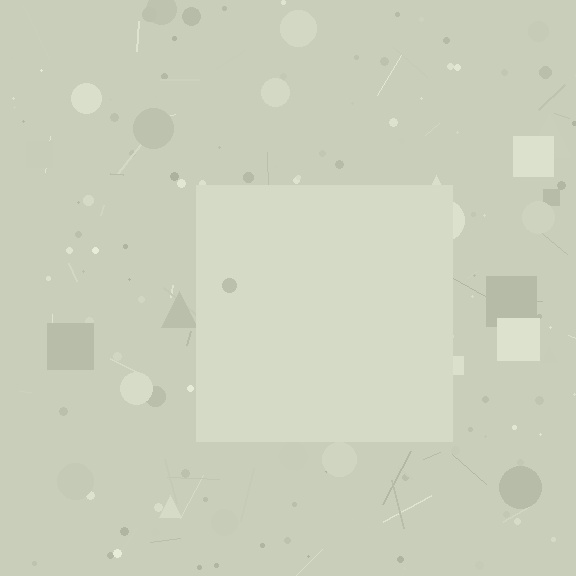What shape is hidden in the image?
A square is hidden in the image.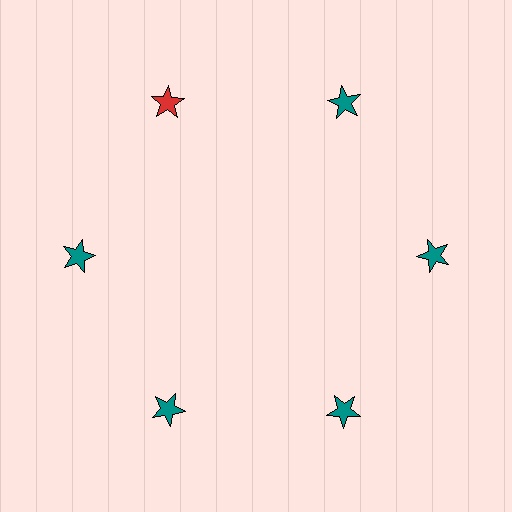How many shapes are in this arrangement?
There are 6 shapes arranged in a ring pattern.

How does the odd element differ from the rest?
It has a different color: red instead of teal.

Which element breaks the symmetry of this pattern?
The red star at roughly the 11 o'clock position breaks the symmetry. All other shapes are teal stars.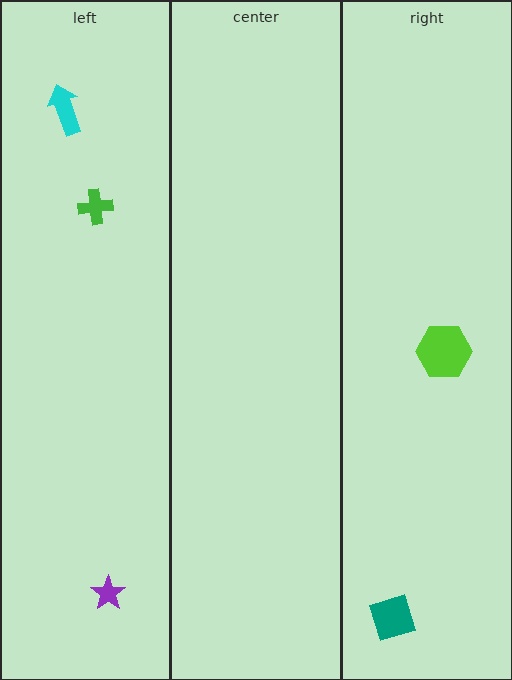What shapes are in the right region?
The teal diamond, the lime hexagon.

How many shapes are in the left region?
3.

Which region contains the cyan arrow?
The left region.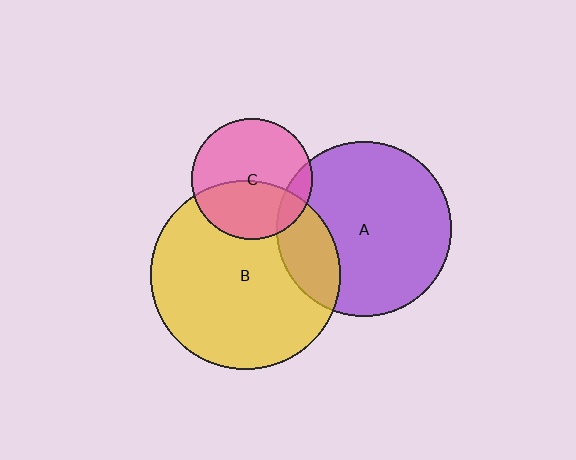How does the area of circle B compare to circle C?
Approximately 2.5 times.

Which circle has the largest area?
Circle B (yellow).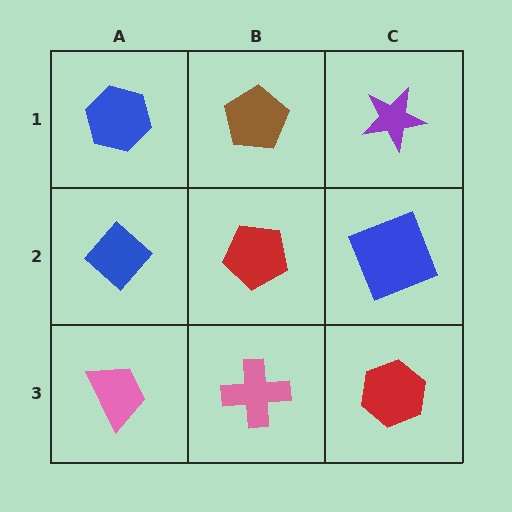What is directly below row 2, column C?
A red hexagon.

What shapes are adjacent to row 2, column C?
A purple star (row 1, column C), a red hexagon (row 3, column C), a red pentagon (row 2, column B).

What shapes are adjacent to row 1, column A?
A blue diamond (row 2, column A), a brown pentagon (row 1, column B).